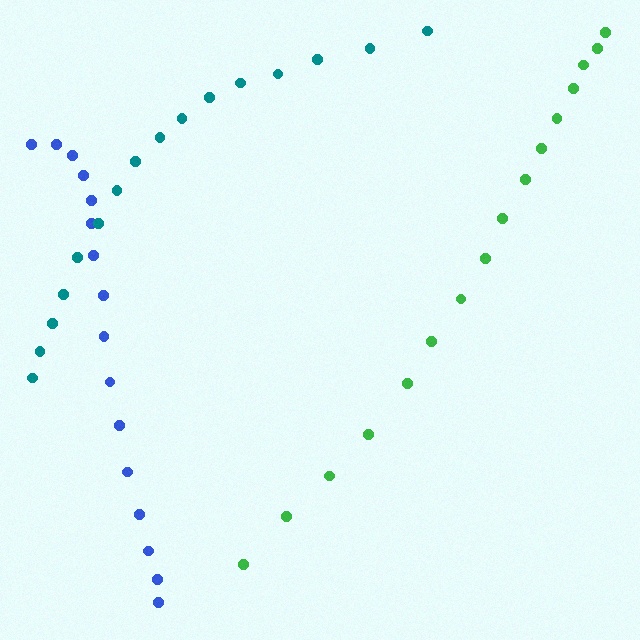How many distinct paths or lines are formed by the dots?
There are 3 distinct paths.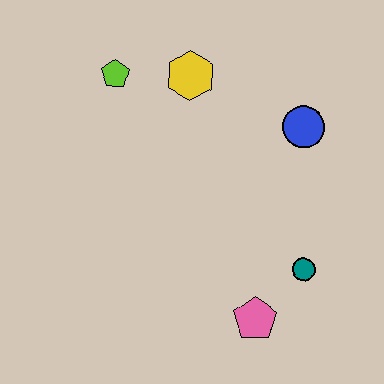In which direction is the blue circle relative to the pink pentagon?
The blue circle is above the pink pentagon.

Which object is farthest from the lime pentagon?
The pink pentagon is farthest from the lime pentagon.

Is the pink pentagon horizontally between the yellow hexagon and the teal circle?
Yes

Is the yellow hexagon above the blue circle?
Yes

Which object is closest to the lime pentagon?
The yellow hexagon is closest to the lime pentagon.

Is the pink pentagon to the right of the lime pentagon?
Yes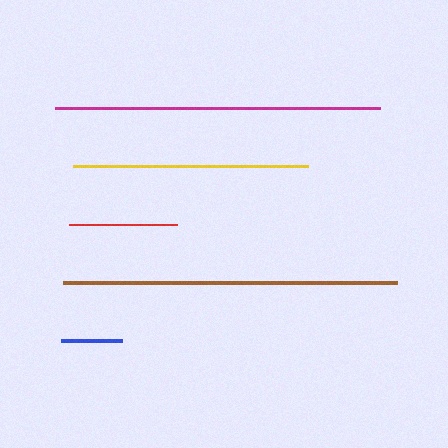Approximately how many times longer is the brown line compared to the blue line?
The brown line is approximately 5.5 times the length of the blue line.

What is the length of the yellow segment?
The yellow segment is approximately 235 pixels long.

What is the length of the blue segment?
The blue segment is approximately 61 pixels long.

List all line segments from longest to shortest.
From longest to shortest: brown, magenta, yellow, red, blue.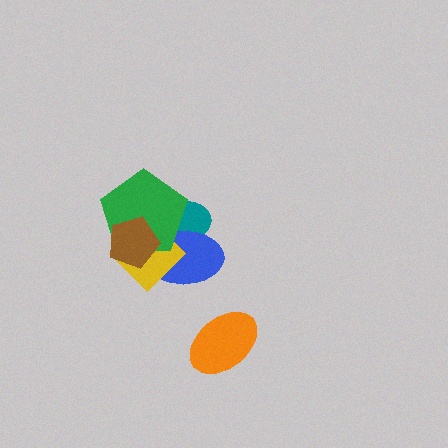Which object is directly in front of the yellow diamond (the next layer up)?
The green pentagon is directly in front of the yellow diamond.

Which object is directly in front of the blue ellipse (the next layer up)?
The yellow diamond is directly in front of the blue ellipse.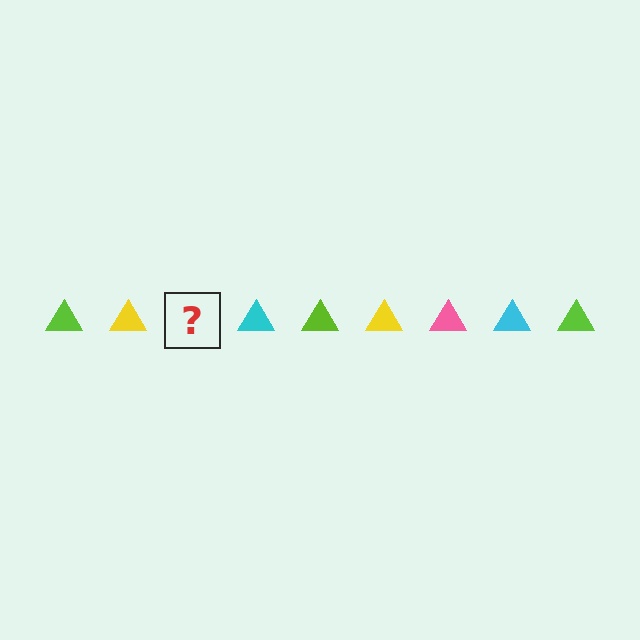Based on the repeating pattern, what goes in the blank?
The blank should be a pink triangle.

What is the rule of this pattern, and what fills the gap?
The rule is that the pattern cycles through lime, yellow, pink, cyan triangles. The gap should be filled with a pink triangle.